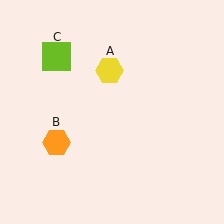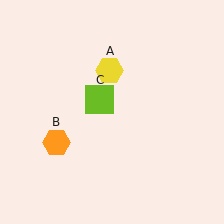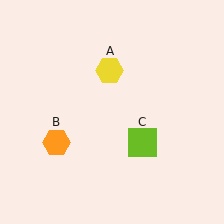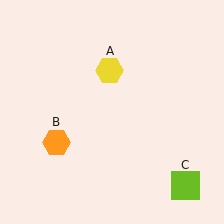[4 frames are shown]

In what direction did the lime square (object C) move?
The lime square (object C) moved down and to the right.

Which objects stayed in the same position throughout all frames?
Yellow hexagon (object A) and orange hexagon (object B) remained stationary.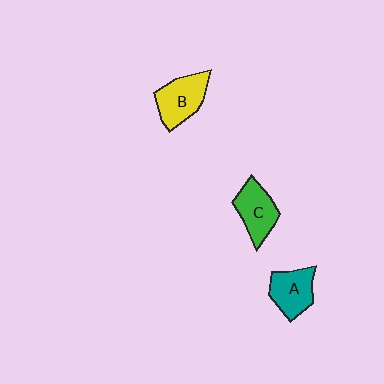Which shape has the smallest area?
Shape A (teal).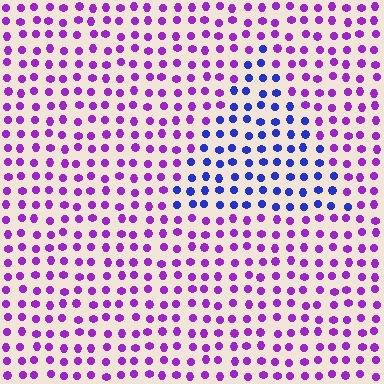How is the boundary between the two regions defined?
The boundary is defined purely by a slight shift in hue (about 50 degrees). Spacing, size, and orientation are identical on both sides.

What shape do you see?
I see a triangle.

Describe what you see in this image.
The image is filled with small purple elements in a uniform arrangement. A triangle-shaped region is visible where the elements are tinted to a slightly different hue, forming a subtle color boundary.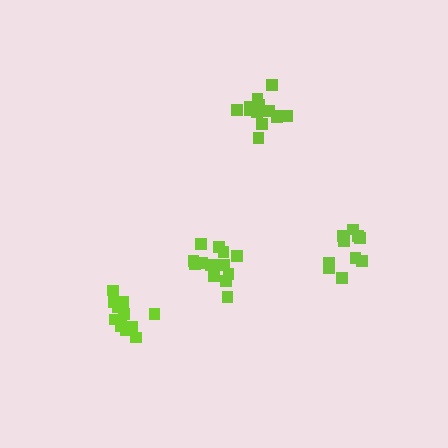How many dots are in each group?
Group 1: 10 dots, Group 2: 14 dots, Group 3: 13 dots, Group 4: 13 dots (50 total).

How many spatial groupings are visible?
There are 4 spatial groupings.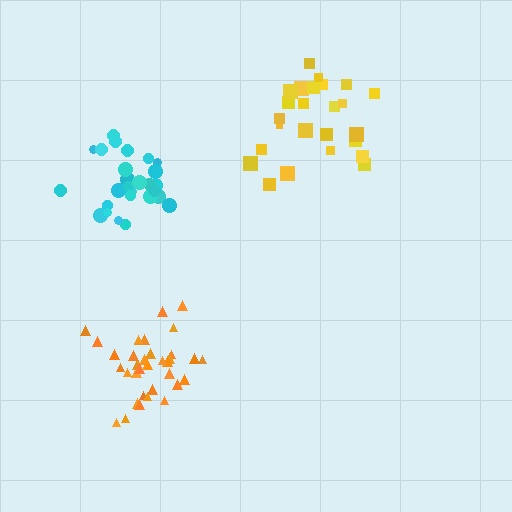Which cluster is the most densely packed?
Cyan.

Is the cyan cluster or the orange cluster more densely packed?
Cyan.